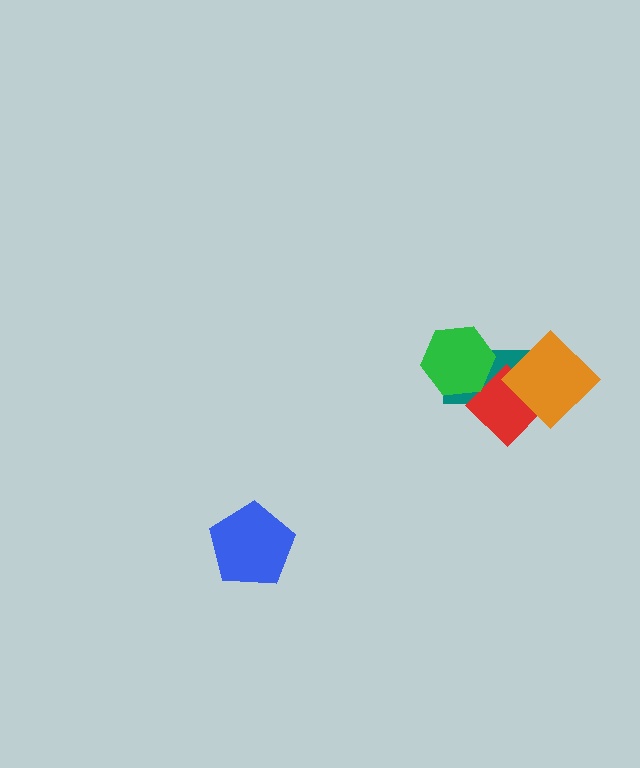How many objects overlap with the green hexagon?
1 object overlaps with the green hexagon.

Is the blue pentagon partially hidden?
No, no other shape covers it.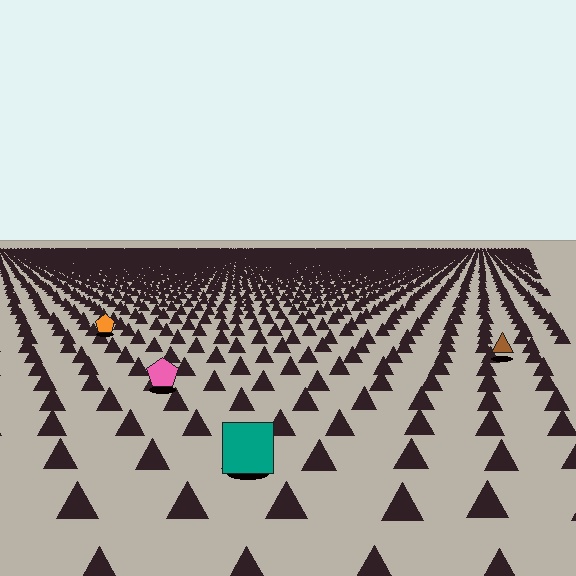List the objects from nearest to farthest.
From nearest to farthest: the teal square, the pink pentagon, the brown triangle, the orange pentagon.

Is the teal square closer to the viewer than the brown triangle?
Yes. The teal square is closer — you can tell from the texture gradient: the ground texture is coarser near it.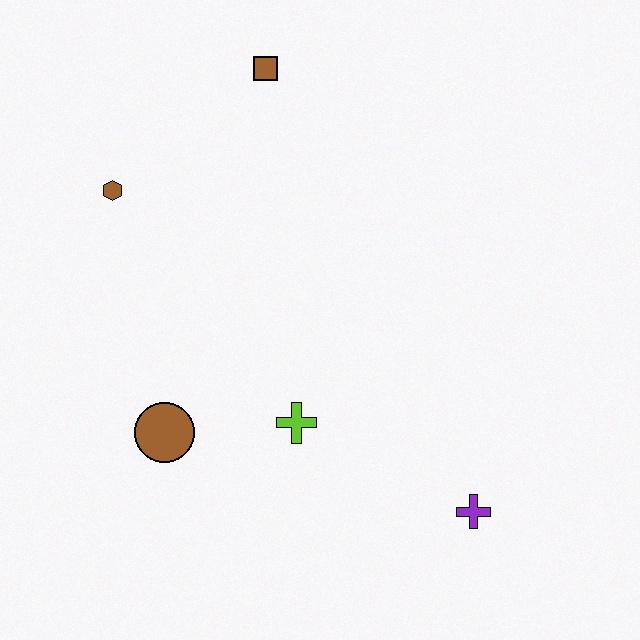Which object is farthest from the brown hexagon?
The purple cross is farthest from the brown hexagon.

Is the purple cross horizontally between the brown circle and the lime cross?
No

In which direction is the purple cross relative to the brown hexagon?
The purple cross is to the right of the brown hexagon.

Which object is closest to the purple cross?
The lime cross is closest to the purple cross.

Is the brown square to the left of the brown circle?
No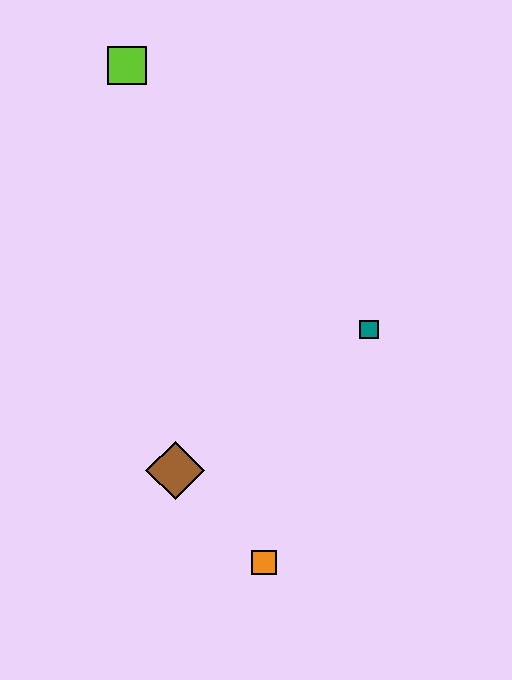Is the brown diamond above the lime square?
No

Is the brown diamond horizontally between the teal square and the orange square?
No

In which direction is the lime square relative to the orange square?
The lime square is above the orange square.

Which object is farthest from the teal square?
The lime square is farthest from the teal square.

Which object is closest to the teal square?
The brown diamond is closest to the teal square.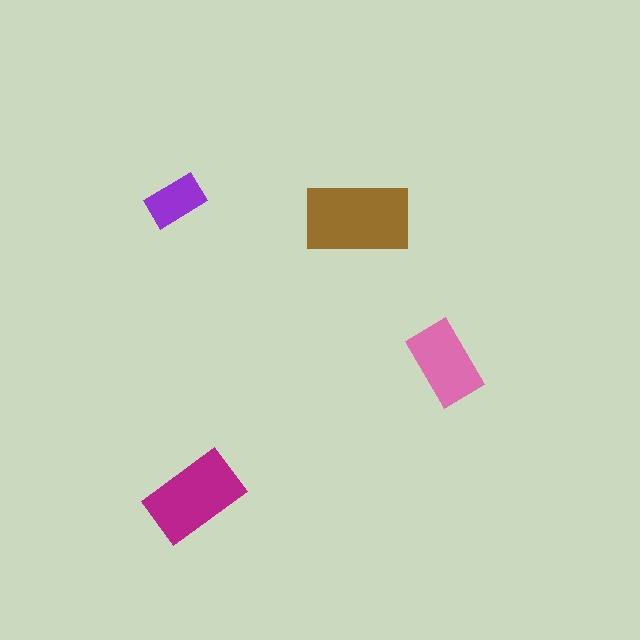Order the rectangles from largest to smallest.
the brown one, the magenta one, the pink one, the purple one.